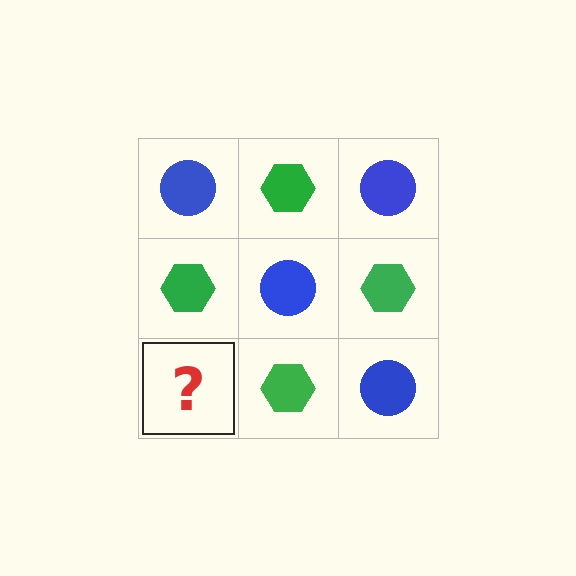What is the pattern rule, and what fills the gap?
The rule is that it alternates blue circle and green hexagon in a checkerboard pattern. The gap should be filled with a blue circle.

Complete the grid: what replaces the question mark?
The question mark should be replaced with a blue circle.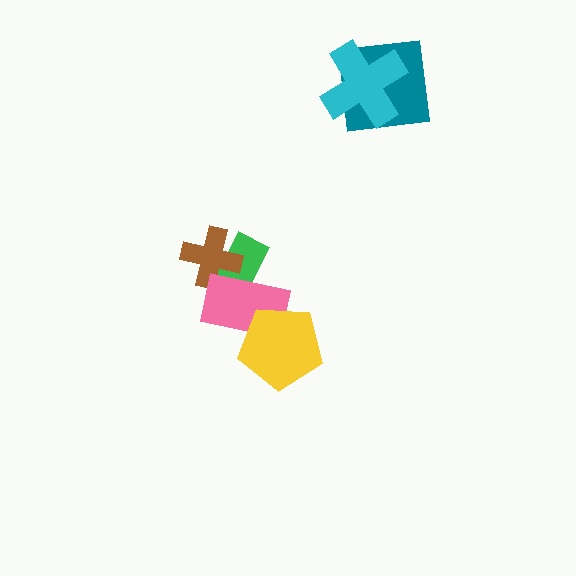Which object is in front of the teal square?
The cyan cross is in front of the teal square.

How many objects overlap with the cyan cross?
1 object overlaps with the cyan cross.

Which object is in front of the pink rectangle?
The yellow pentagon is in front of the pink rectangle.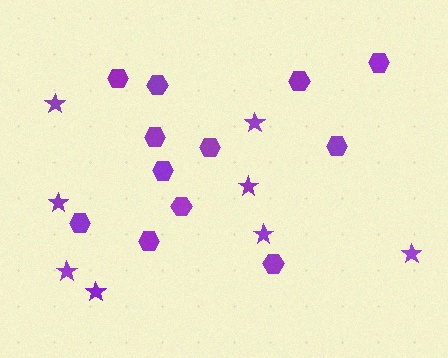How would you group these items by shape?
There are 2 groups: one group of hexagons (12) and one group of stars (8).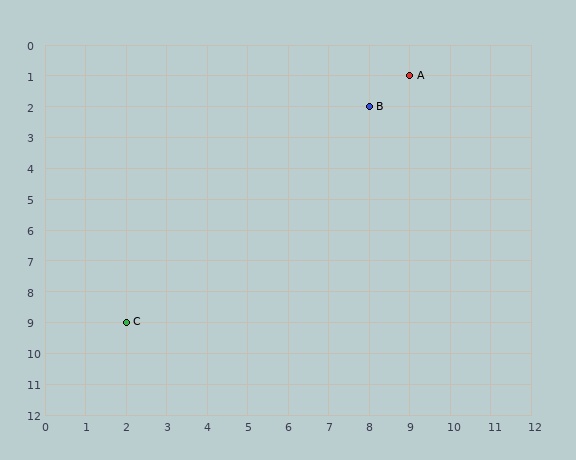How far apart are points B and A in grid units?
Points B and A are 1 column and 1 row apart (about 1.4 grid units diagonally).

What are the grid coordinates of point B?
Point B is at grid coordinates (8, 2).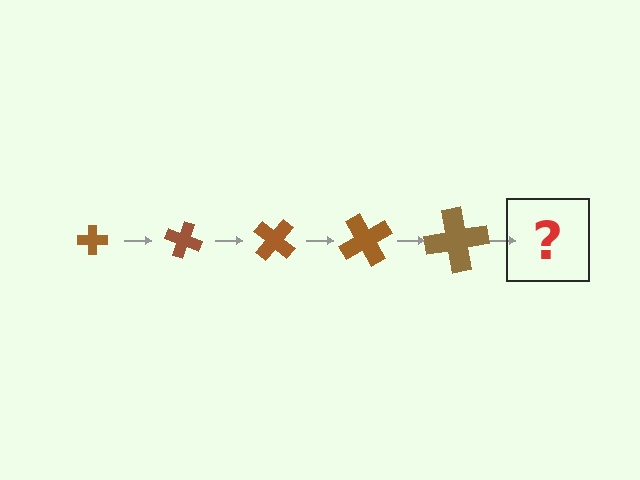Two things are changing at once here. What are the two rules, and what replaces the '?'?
The two rules are that the cross grows larger each step and it rotates 20 degrees each step. The '?' should be a cross, larger than the previous one and rotated 100 degrees from the start.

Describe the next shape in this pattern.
It should be a cross, larger than the previous one and rotated 100 degrees from the start.